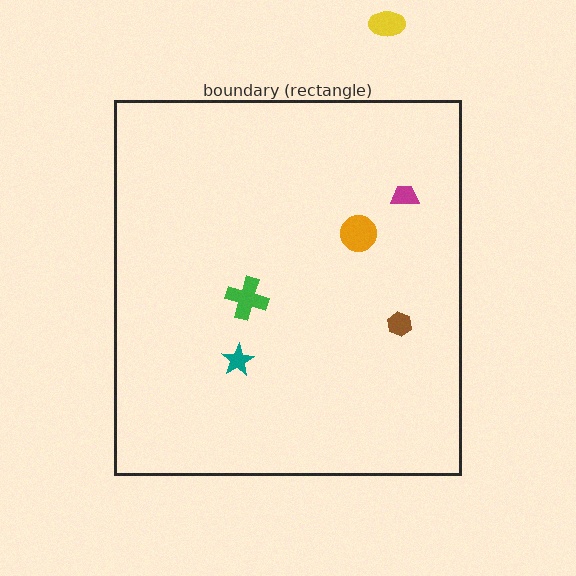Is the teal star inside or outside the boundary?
Inside.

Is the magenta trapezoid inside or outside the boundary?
Inside.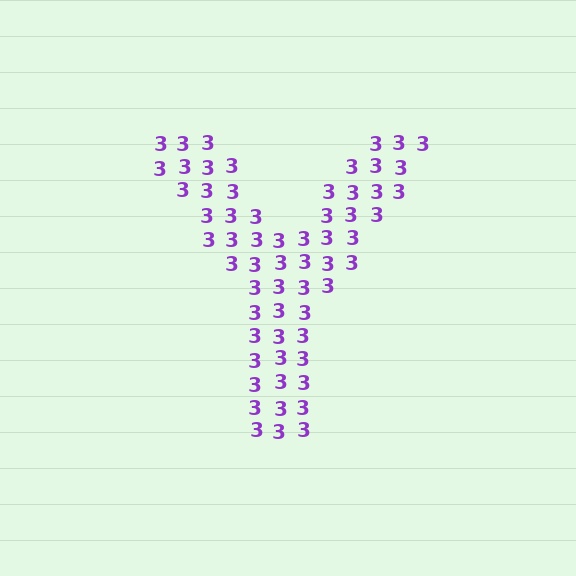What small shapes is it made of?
It is made of small digit 3's.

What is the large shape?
The large shape is the letter Y.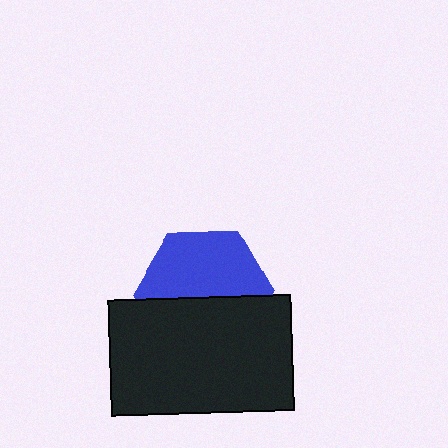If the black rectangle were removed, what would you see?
You would see the complete blue hexagon.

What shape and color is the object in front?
The object in front is a black rectangle.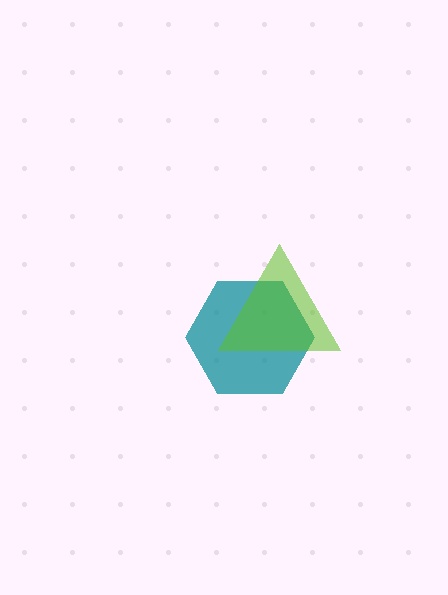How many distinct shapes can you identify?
There are 2 distinct shapes: a teal hexagon, a lime triangle.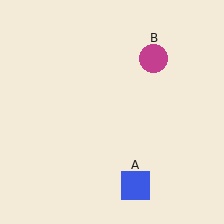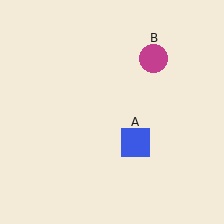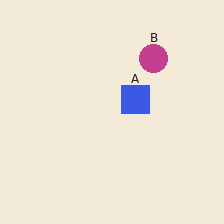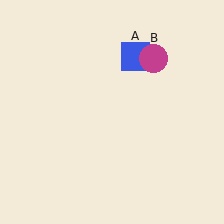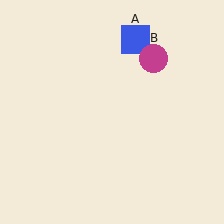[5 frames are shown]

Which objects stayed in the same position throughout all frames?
Magenta circle (object B) remained stationary.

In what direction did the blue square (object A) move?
The blue square (object A) moved up.